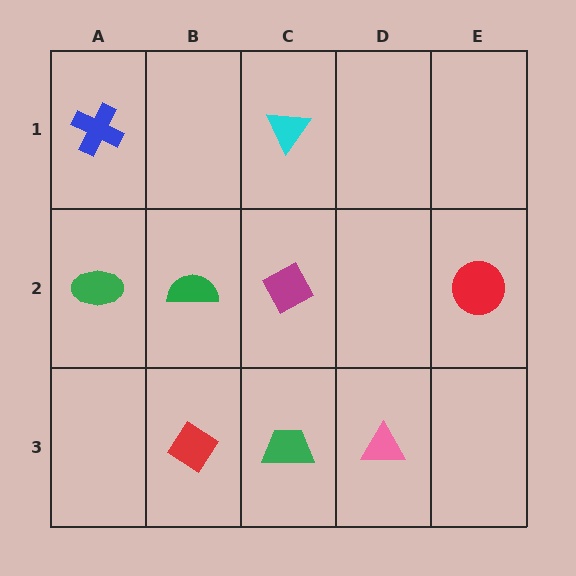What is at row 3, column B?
A red diamond.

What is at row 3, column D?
A pink triangle.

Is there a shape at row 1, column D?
No, that cell is empty.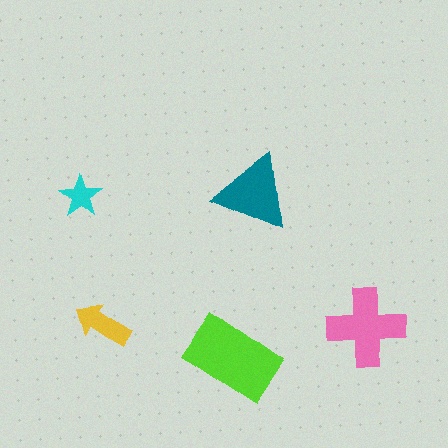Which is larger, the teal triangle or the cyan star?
The teal triangle.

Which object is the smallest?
The cyan star.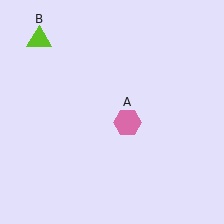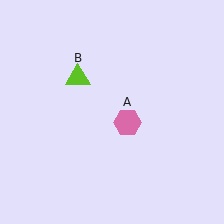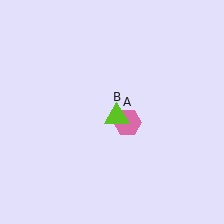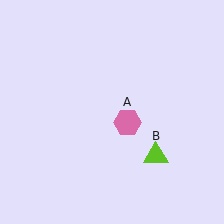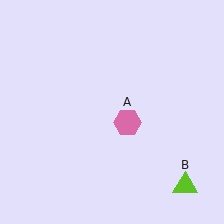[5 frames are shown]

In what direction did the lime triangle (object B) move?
The lime triangle (object B) moved down and to the right.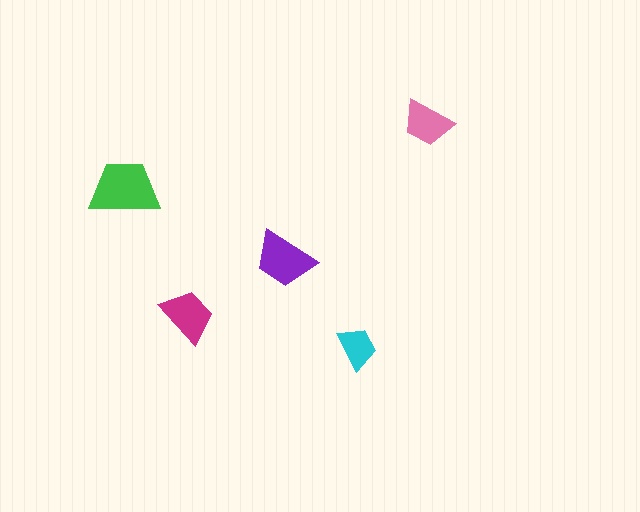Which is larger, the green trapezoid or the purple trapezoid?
The green one.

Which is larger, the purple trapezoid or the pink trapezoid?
The purple one.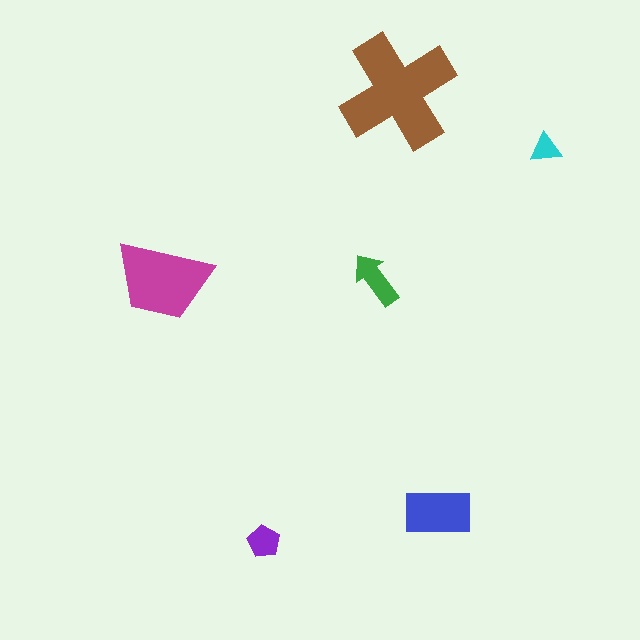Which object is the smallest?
The cyan triangle.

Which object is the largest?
The brown cross.